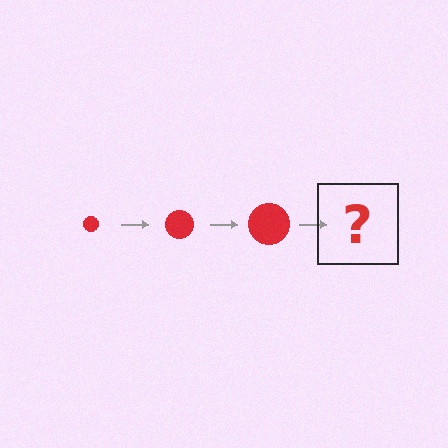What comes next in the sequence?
The next element should be a red circle, larger than the previous one.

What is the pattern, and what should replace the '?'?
The pattern is that the circle gets progressively larger each step. The '?' should be a red circle, larger than the previous one.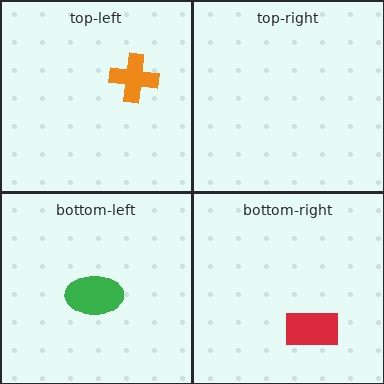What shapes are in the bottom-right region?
The red rectangle.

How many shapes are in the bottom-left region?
1.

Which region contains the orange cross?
The top-left region.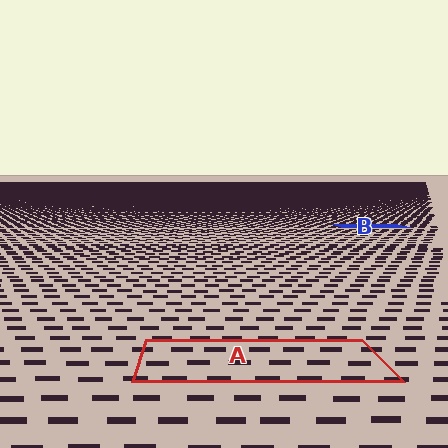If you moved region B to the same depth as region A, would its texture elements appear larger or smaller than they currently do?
They would appear larger. At a closer depth, the same texture elements are projected at a bigger on-screen size.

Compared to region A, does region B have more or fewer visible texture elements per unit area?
Region B has more texture elements per unit area — they are packed more densely because it is farther away.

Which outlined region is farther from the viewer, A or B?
Region B is farther from the viewer — the texture elements inside it appear smaller and more densely packed.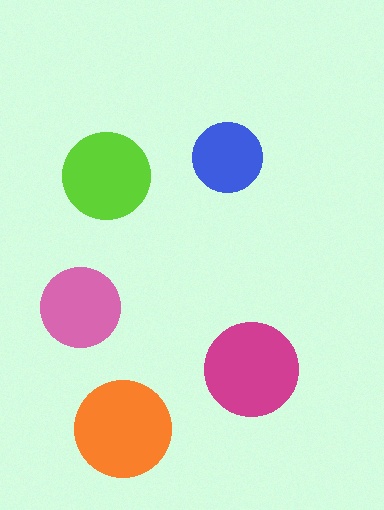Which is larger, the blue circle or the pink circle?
The pink one.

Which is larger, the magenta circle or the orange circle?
The orange one.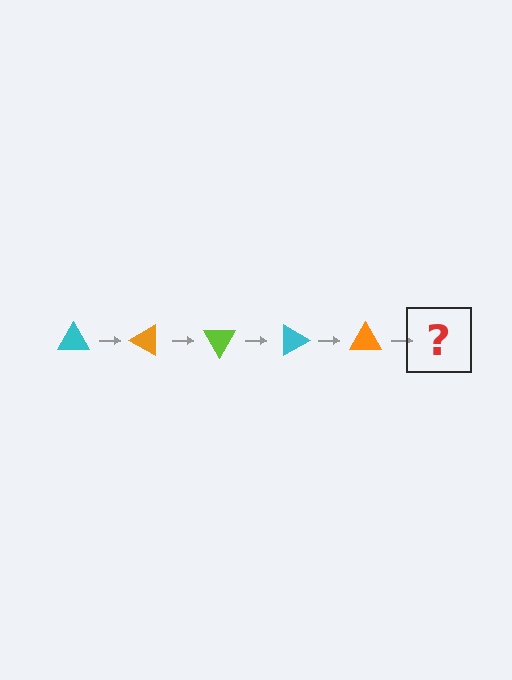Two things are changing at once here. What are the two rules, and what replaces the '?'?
The two rules are that it rotates 30 degrees each step and the color cycles through cyan, orange, and lime. The '?' should be a lime triangle, rotated 150 degrees from the start.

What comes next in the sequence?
The next element should be a lime triangle, rotated 150 degrees from the start.